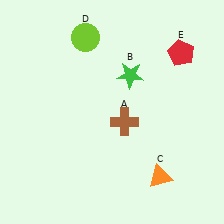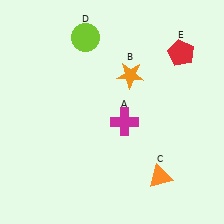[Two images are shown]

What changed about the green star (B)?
In Image 1, B is green. In Image 2, it changed to orange.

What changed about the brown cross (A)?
In Image 1, A is brown. In Image 2, it changed to magenta.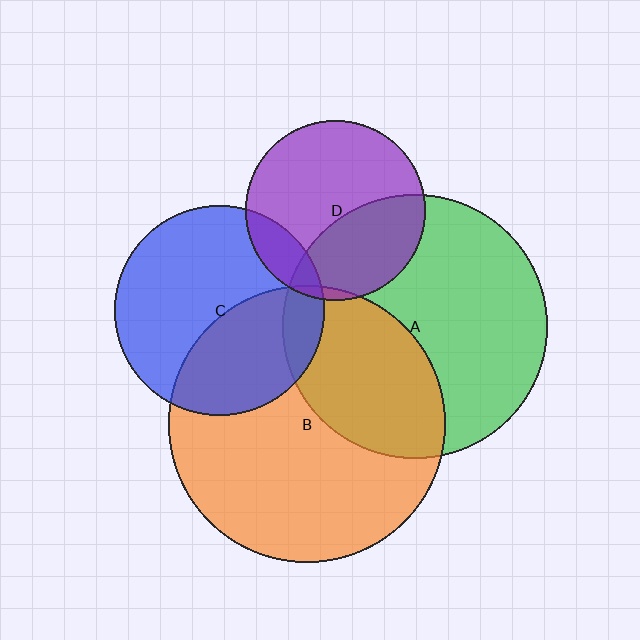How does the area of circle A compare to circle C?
Approximately 1.6 times.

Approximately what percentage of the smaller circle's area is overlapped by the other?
Approximately 5%.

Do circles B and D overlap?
Yes.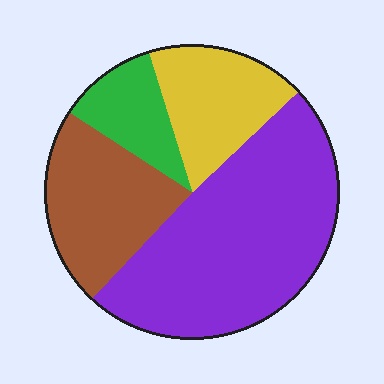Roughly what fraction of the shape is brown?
Brown covers around 20% of the shape.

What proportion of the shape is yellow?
Yellow covers around 20% of the shape.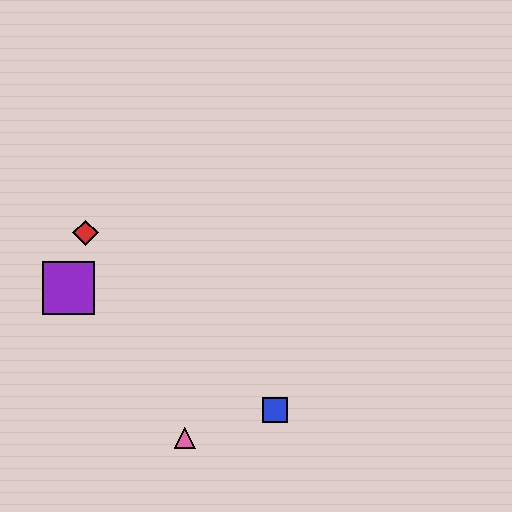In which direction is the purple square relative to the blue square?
The purple square is to the left of the blue square.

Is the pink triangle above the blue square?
No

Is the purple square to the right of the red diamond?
No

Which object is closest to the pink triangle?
The blue square is closest to the pink triangle.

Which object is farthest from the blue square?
The red diamond is farthest from the blue square.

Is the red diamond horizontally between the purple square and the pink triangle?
Yes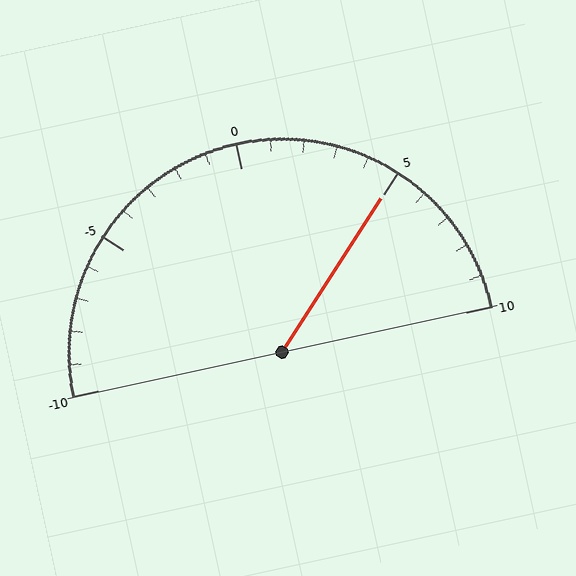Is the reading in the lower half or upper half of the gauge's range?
The reading is in the upper half of the range (-10 to 10).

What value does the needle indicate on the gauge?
The needle indicates approximately 5.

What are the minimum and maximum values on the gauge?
The gauge ranges from -10 to 10.